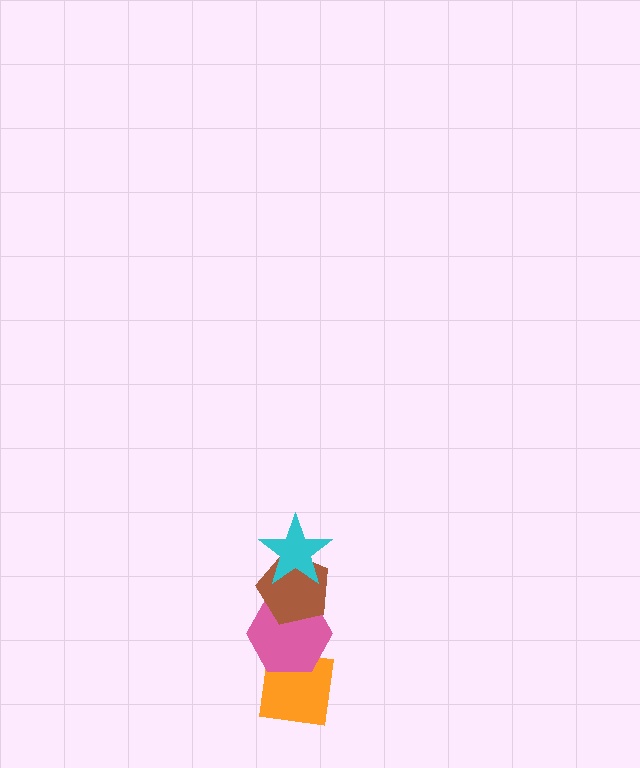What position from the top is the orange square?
The orange square is 4th from the top.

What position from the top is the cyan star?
The cyan star is 1st from the top.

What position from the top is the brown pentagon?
The brown pentagon is 2nd from the top.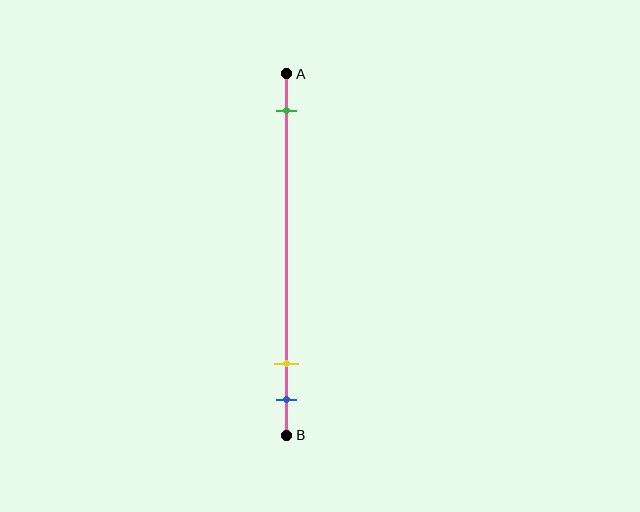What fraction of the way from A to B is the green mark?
The green mark is approximately 10% (0.1) of the way from A to B.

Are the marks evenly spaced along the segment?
No, the marks are not evenly spaced.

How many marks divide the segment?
There are 3 marks dividing the segment.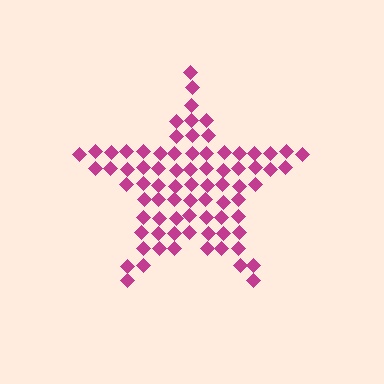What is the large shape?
The large shape is a star.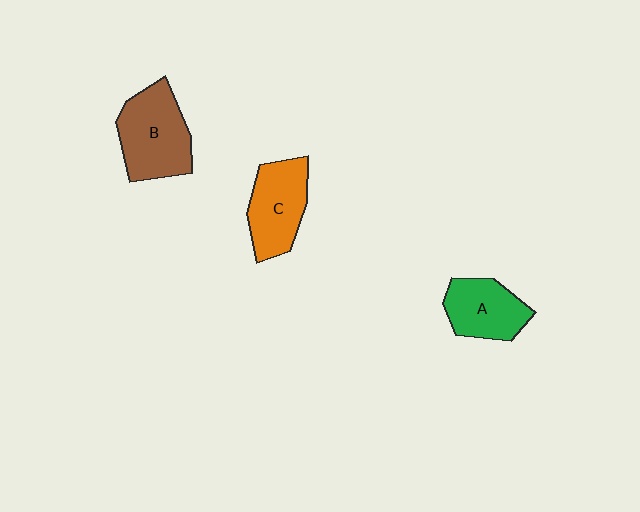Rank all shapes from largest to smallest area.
From largest to smallest: B (brown), C (orange), A (green).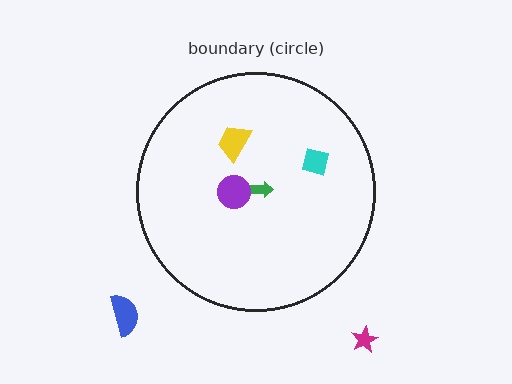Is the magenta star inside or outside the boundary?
Outside.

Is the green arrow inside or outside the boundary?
Inside.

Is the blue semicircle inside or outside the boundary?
Outside.